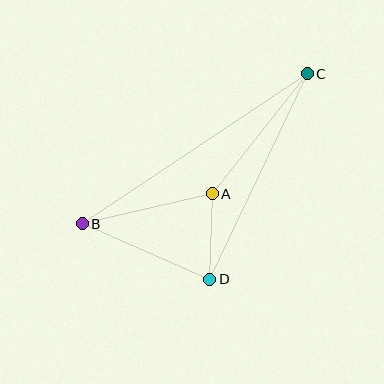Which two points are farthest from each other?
Points B and C are farthest from each other.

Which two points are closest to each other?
Points A and D are closest to each other.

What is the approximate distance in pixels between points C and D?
The distance between C and D is approximately 227 pixels.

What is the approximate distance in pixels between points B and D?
The distance between B and D is approximately 139 pixels.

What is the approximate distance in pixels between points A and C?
The distance between A and C is approximately 153 pixels.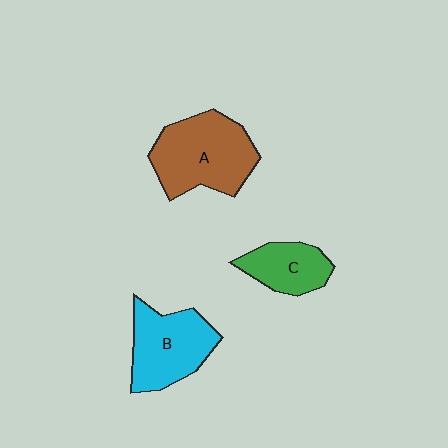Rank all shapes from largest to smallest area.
From largest to smallest: A (brown), B (cyan), C (green).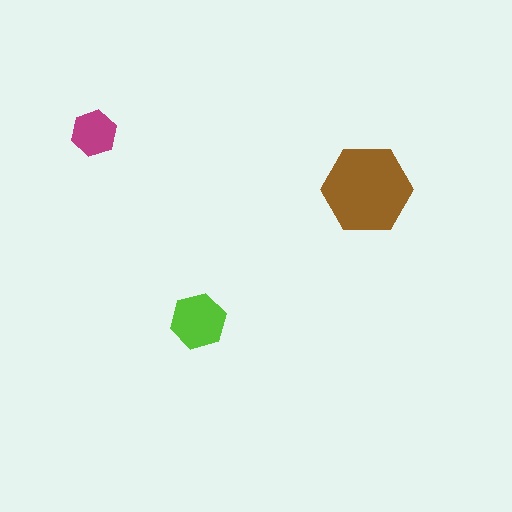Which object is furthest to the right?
The brown hexagon is rightmost.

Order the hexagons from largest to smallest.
the brown one, the lime one, the magenta one.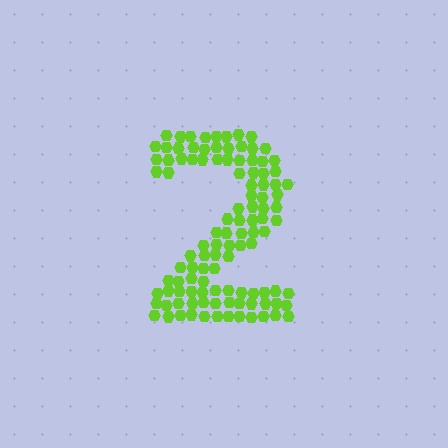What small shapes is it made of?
It is made of small hexagons.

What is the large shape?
The large shape is the digit 2.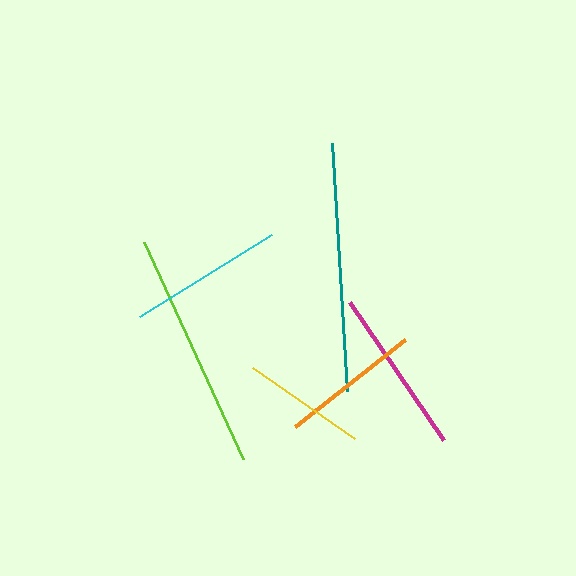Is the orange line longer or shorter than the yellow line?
The orange line is longer than the yellow line.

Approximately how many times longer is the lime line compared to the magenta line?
The lime line is approximately 1.4 times the length of the magenta line.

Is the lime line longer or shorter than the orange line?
The lime line is longer than the orange line.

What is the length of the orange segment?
The orange segment is approximately 141 pixels long.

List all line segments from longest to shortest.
From longest to shortest: teal, lime, magenta, cyan, orange, yellow.